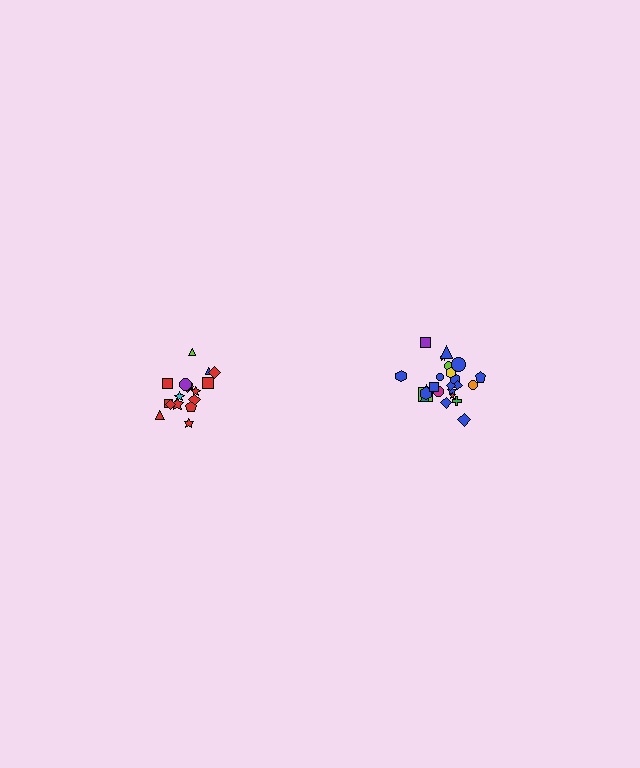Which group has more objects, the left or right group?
The right group.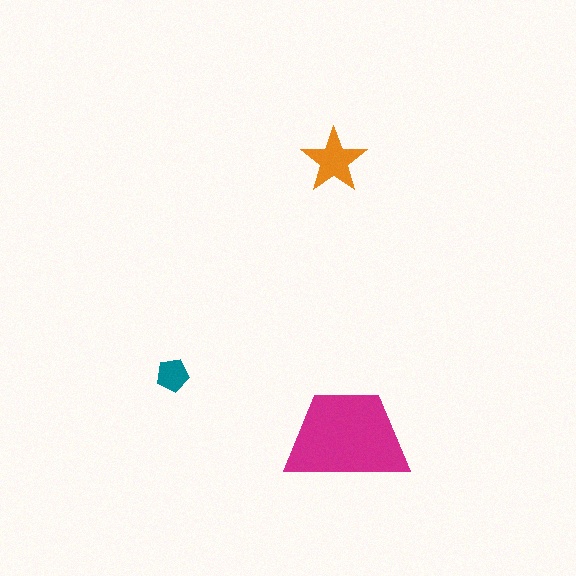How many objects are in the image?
There are 3 objects in the image.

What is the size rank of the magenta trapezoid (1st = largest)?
1st.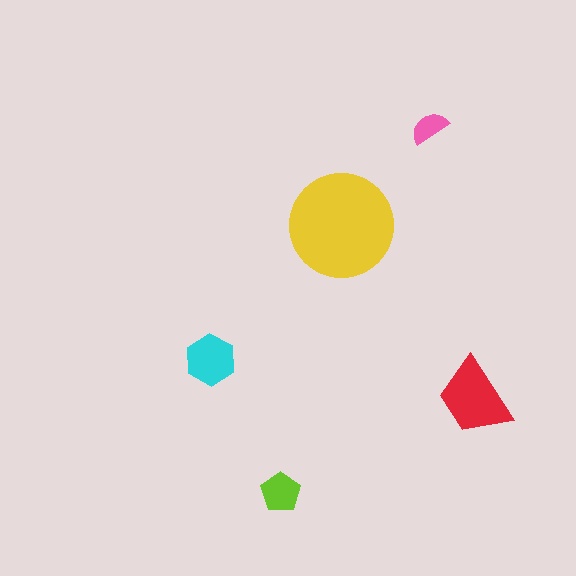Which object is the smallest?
The pink semicircle.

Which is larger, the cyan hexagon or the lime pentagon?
The cyan hexagon.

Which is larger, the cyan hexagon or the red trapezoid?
The red trapezoid.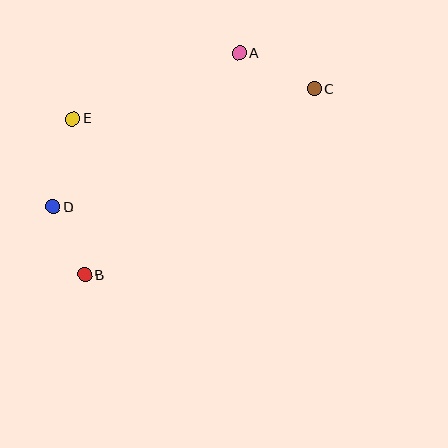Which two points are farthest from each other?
Points B and C are farthest from each other.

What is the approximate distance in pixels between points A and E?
The distance between A and E is approximately 179 pixels.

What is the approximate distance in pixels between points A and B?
The distance between A and B is approximately 270 pixels.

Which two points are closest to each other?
Points B and D are closest to each other.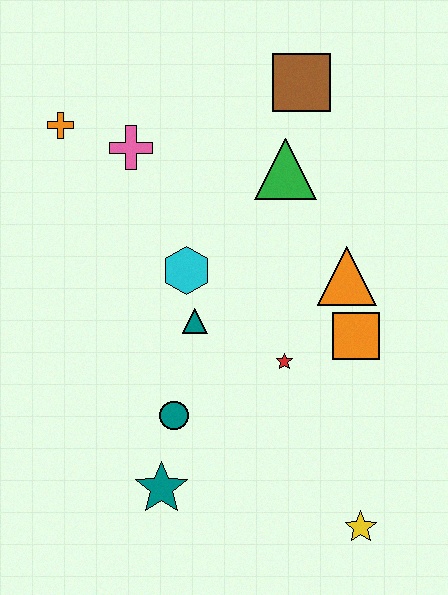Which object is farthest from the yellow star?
The orange cross is farthest from the yellow star.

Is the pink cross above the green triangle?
Yes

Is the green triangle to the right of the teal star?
Yes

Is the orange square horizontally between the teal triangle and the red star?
No